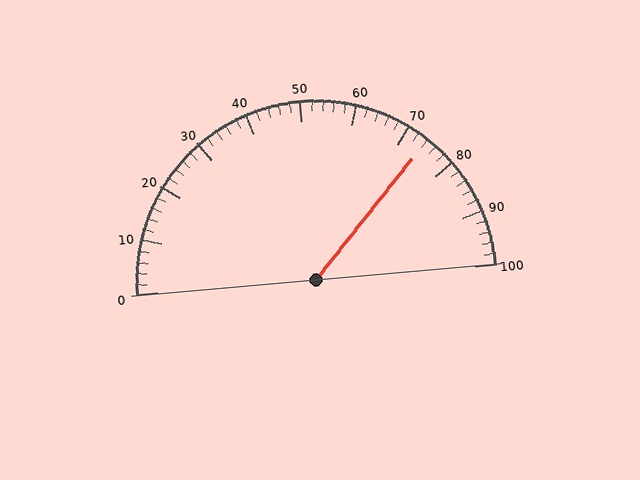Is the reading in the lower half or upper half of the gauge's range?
The reading is in the upper half of the range (0 to 100).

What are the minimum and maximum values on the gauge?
The gauge ranges from 0 to 100.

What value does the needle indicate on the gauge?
The needle indicates approximately 74.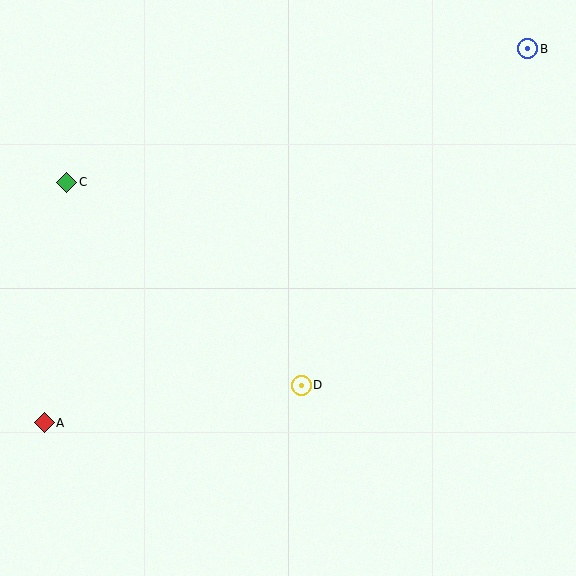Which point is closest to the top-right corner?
Point B is closest to the top-right corner.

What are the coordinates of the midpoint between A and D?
The midpoint between A and D is at (173, 404).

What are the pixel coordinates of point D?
Point D is at (301, 385).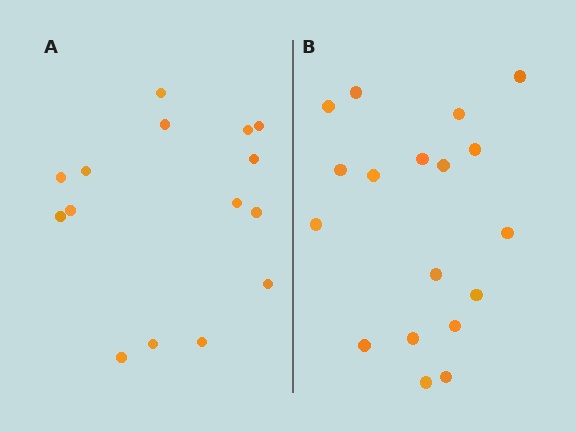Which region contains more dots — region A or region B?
Region B (the right region) has more dots.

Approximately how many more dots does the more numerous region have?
Region B has just a few more — roughly 2 or 3 more dots than region A.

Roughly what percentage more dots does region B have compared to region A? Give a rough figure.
About 20% more.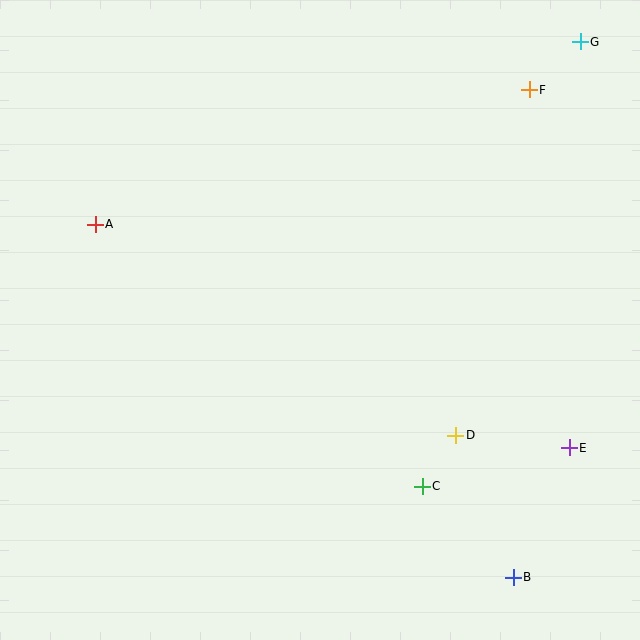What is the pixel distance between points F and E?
The distance between F and E is 360 pixels.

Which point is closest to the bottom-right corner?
Point B is closest to the bottom-right corner.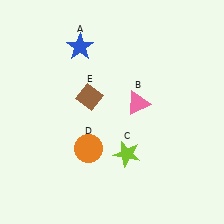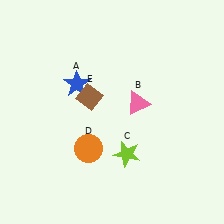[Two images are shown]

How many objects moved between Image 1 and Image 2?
1 object moved between the two images.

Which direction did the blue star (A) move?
The blue star (A) moved down.